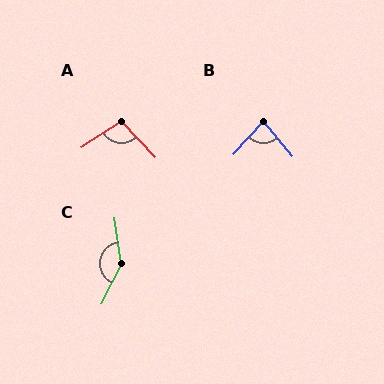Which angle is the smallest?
B, at approximately 82 degrees.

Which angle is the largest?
C, at approximately 145 degrees.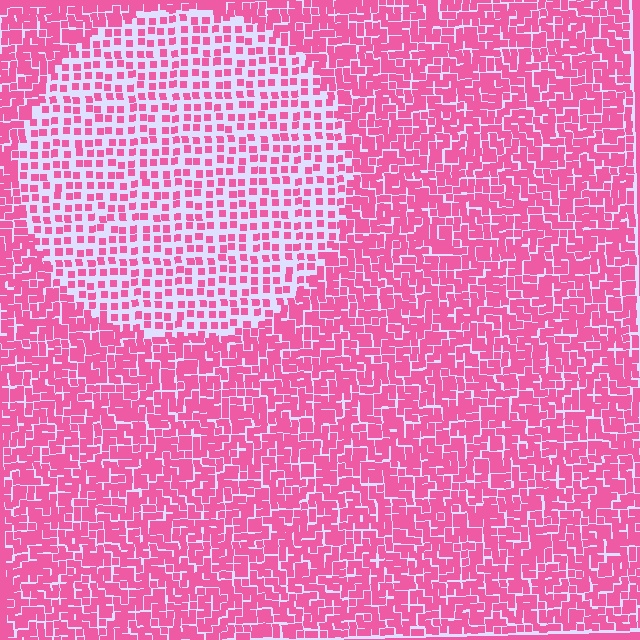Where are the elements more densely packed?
The elements are more densely packed outside the circle boundary.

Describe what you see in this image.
The image contains small pink elements arranged at two different densities. A circle-shaped region is visible where the elements are less densely packed than the surrounding area.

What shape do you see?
I see a circle.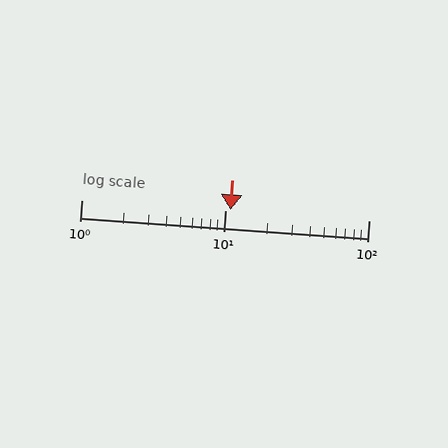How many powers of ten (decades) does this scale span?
The scale spans 2 decades, from 1 to 100.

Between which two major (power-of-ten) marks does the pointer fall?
The pointer is between 10 and 100.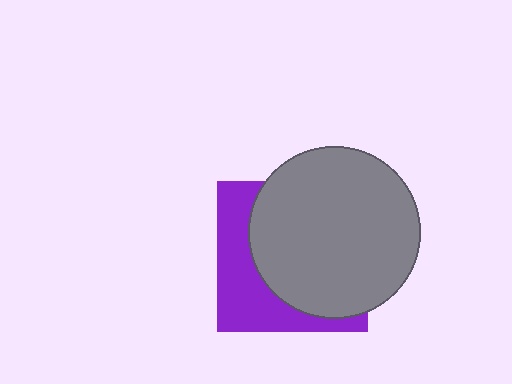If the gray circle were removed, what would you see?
You would see the complete purple square.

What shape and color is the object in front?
The object in front is a gray circle.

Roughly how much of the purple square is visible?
A small part of it is visible (roughly 36%).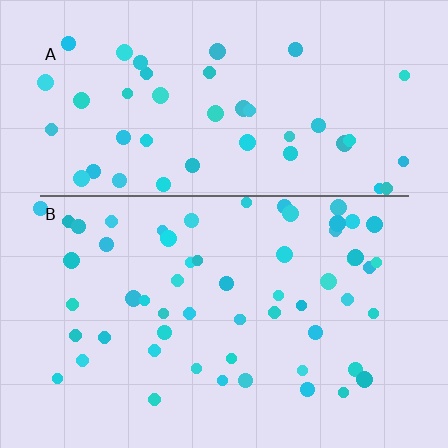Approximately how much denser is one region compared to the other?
Approximately 1.3× — region B over region A.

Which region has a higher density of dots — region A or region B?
B (the bottom).